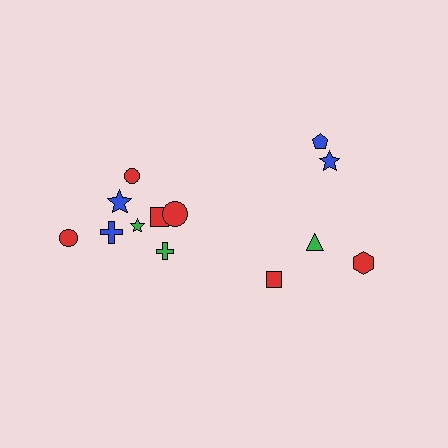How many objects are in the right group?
There are 5 objects.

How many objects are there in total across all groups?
There are 13 objects.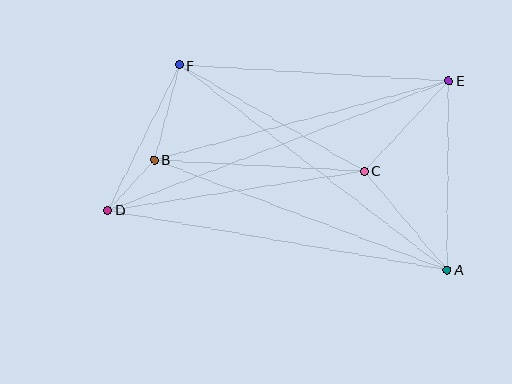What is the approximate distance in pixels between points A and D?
The distance between A and D is approximately 344 pixels.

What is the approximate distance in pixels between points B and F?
The distance between B and F is approximately 98 pixels.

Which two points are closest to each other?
Points B and D are closest to each other.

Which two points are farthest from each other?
Points D and E are farthest from each other.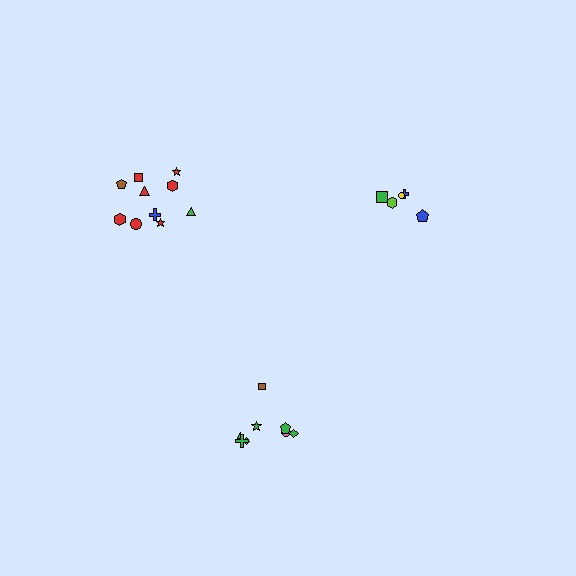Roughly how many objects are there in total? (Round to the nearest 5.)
Roughly 25 objects in total.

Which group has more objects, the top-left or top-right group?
The top-left group.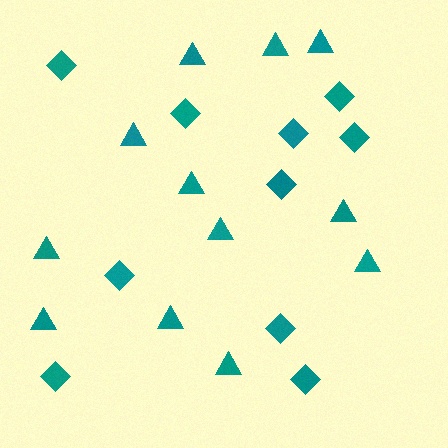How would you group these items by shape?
There are 2 groups: one group of diamonds (10) and one group of triangles (12).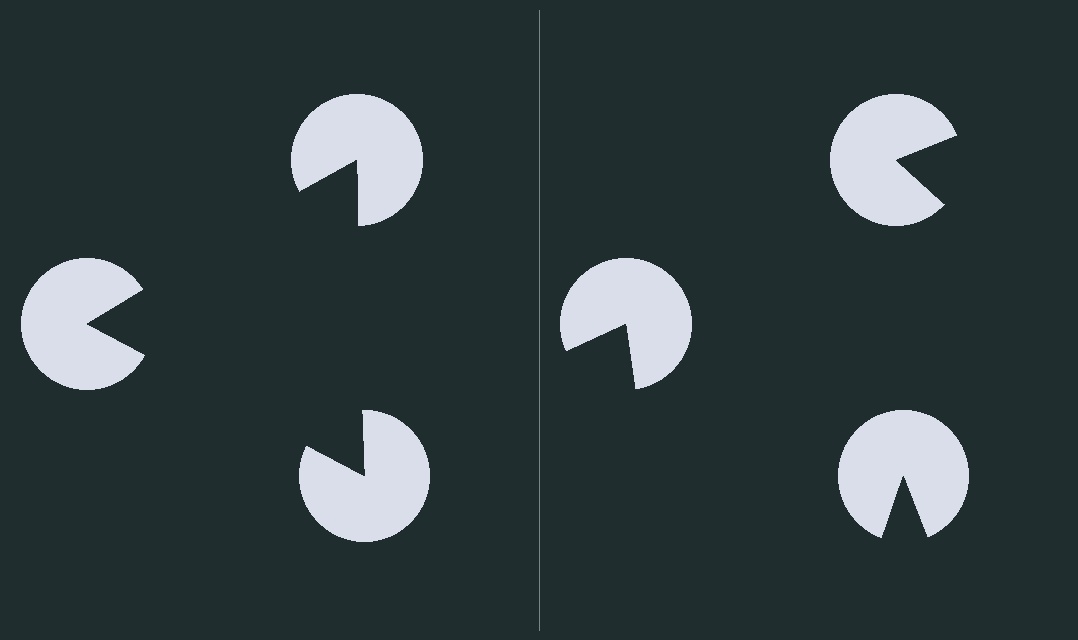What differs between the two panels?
The pac-man discs are positioned identically on both sides; only the wedge orientations differ. On the left they align to a triangle; on the right they are misaligned.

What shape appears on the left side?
An illusory triangle.